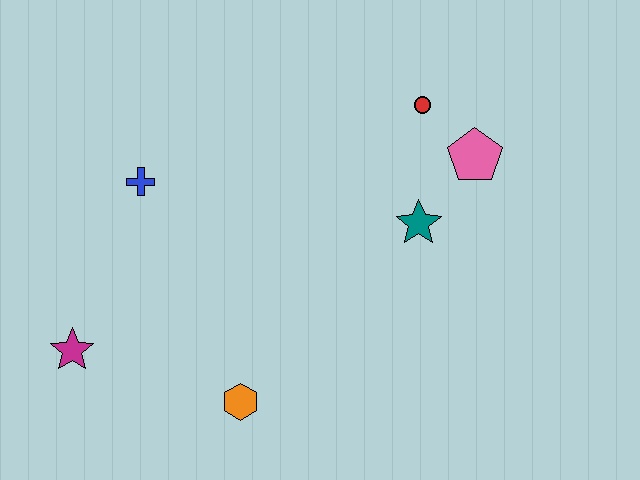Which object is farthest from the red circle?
The magenta star is farthest from the red circle.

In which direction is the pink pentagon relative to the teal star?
The pink pentagon is above the teal star.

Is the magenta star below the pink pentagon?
Yes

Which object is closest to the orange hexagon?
The magenta star is closest to the orange hexagon.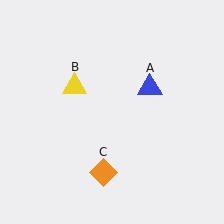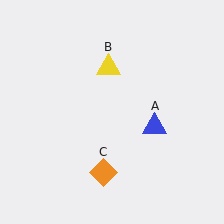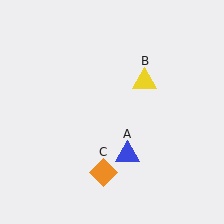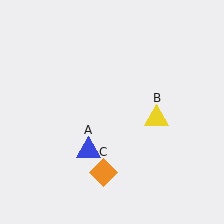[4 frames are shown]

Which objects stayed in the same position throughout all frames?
Orange diamond (object C) remained stationary.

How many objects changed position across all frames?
2 objects changed position: blue triangle (object A), yellow triangle (object B).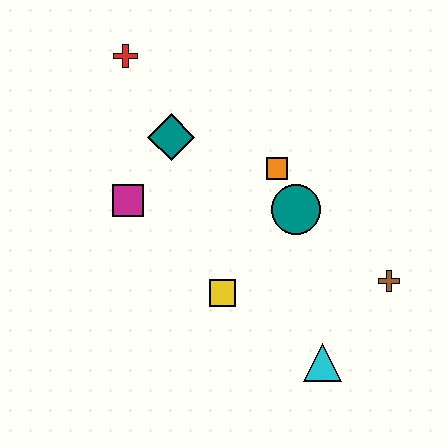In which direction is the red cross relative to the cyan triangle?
The red cross is above the cyan triangle.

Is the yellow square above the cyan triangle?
Yes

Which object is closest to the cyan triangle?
The brown cross is closest to the cyan triangle.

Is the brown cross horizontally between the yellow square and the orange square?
No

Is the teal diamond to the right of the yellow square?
No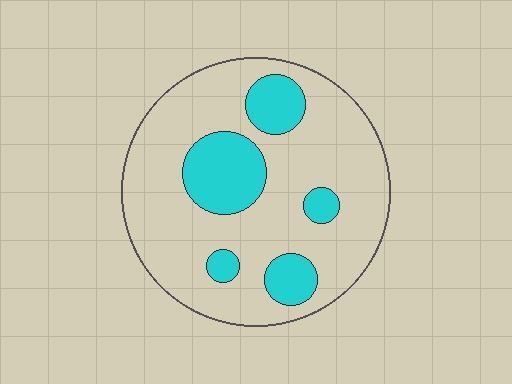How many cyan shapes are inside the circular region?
5.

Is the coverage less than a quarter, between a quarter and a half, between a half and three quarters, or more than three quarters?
Less than a quarter.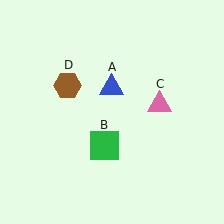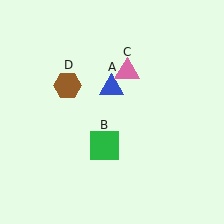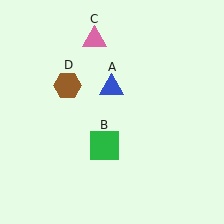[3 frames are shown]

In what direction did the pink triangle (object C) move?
The pink triangle (object C) moved up and to the left.